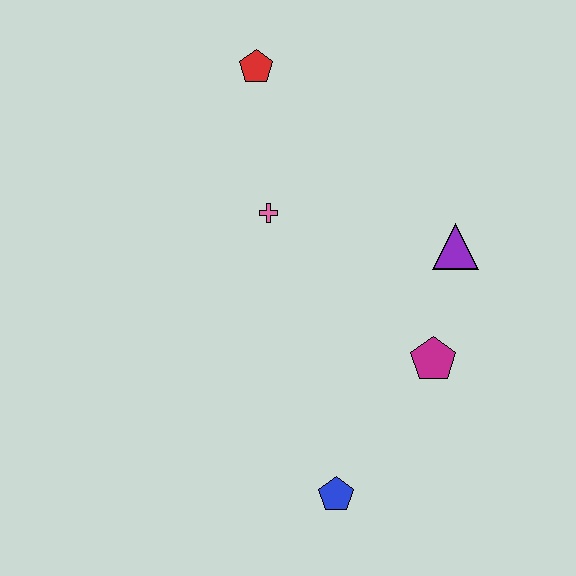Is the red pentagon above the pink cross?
Yes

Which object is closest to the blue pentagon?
The magenta pentagon is closest to the blue pentagon.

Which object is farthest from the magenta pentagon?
The red pentagon is farthest from the magenta pentagon.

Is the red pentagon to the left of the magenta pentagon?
Yes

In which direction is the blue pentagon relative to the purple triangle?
The blue pentagon is below the purple triangle.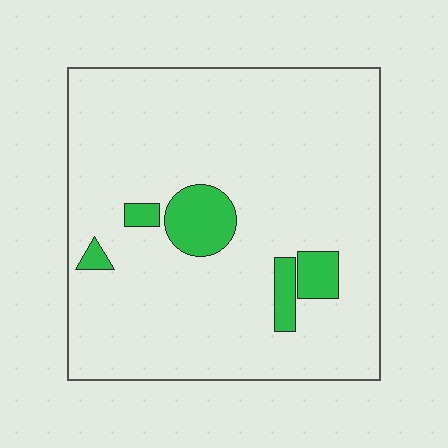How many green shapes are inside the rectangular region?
5.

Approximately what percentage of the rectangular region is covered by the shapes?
Approximately 10%.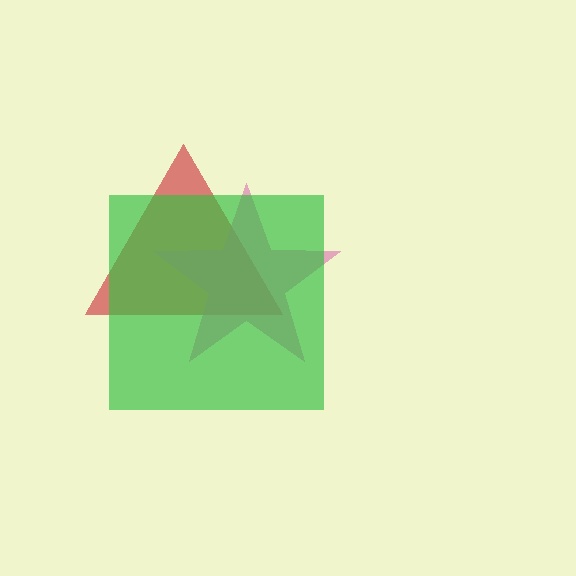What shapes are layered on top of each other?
The layered shapes are: a red triangle, a pink star, a green square.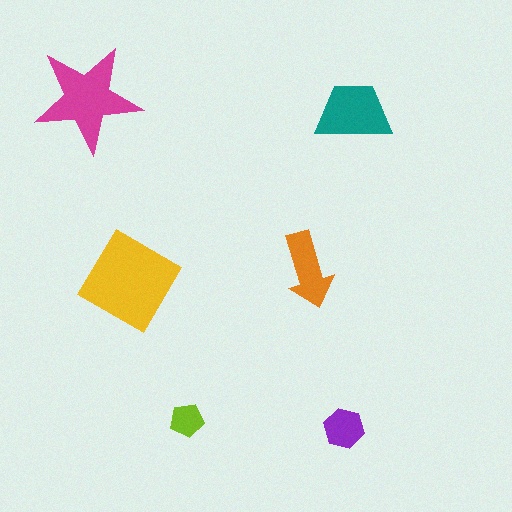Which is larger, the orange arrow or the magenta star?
The magenta star.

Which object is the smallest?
The lime pentagon.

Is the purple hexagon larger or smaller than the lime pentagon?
Larger.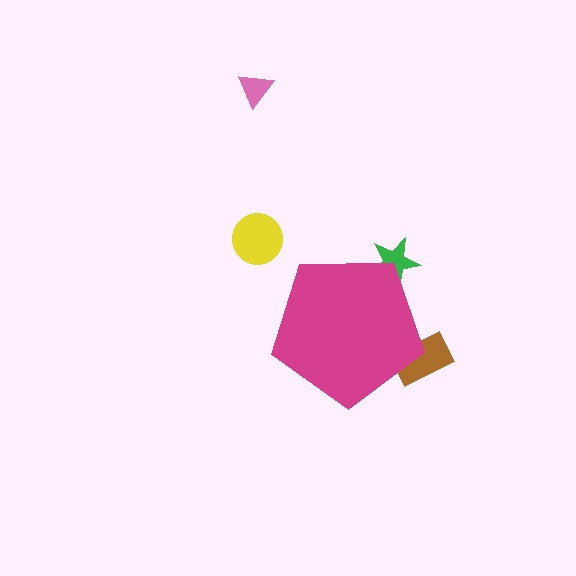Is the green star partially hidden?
Yes, the green star is partially hidden behind the magenta pentagon.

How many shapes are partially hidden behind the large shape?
2 shapes are partially hidden.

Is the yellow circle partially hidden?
No, the yellow circle is fully visible.